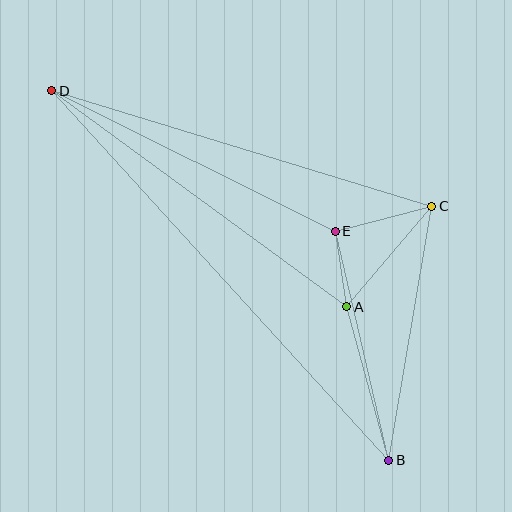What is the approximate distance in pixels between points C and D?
The distance between C and D is approximately 397 pixels.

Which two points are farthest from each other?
Points B and D are farthest from each other.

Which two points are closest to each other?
Points A and E are closest to each other.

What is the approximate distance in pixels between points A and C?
The distance between A and C is approximately 131 pixels.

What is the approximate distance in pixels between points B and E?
The distance between B and E is approximately 236 pixels.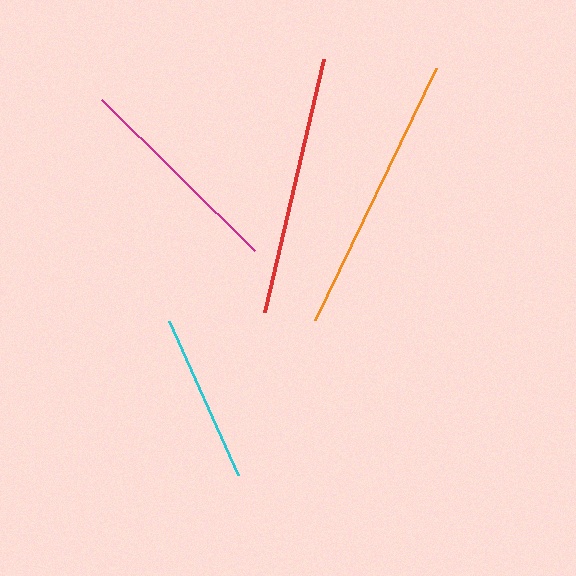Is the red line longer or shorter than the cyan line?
The red line is longer than the cyan line.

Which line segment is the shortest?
The cyan line is the shortest at approximately 168 pixels.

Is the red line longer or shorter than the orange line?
The orange line is longer than the red line.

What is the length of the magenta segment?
The magenta segment is approximately 215 pixels long.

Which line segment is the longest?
The orange line is the longest at approximately 280 pixels.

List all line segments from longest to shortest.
From longest to shortest: orange, red, magenta, cyan.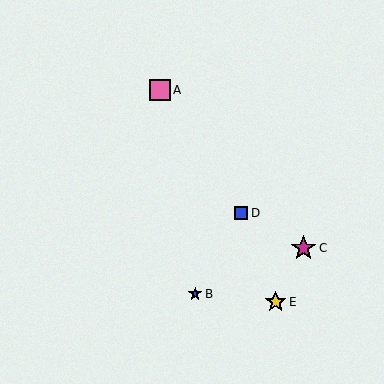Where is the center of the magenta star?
The center of the magenta star is at (304, 248).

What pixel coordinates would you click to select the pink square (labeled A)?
Click at (160, 90) to select the pink square A.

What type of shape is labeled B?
Shape B is a blue star.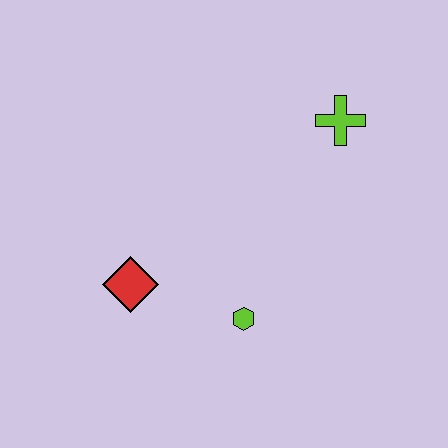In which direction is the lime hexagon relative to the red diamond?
The lime hexagon is to the right of the red diamond.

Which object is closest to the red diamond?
The lime hexagon is closest to the red diamond.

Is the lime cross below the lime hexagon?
No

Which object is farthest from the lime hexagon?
The lime cross is farthest from the lime hexagon.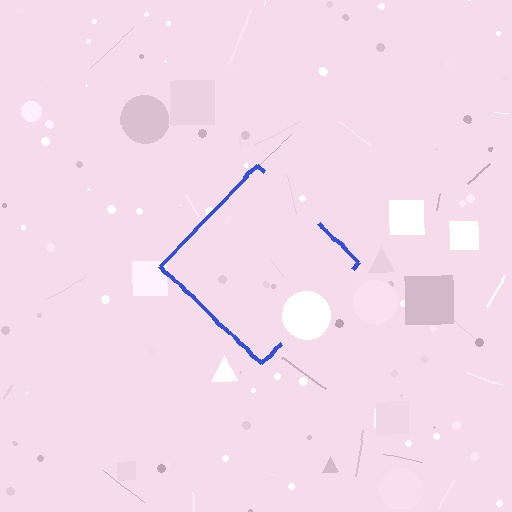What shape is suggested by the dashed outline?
The dashed outline suggests a diamond.